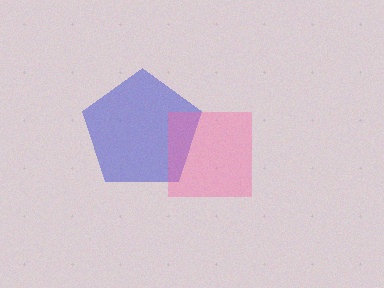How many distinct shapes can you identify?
There are 2 distinct shapes: a blue pentagon, a pink square.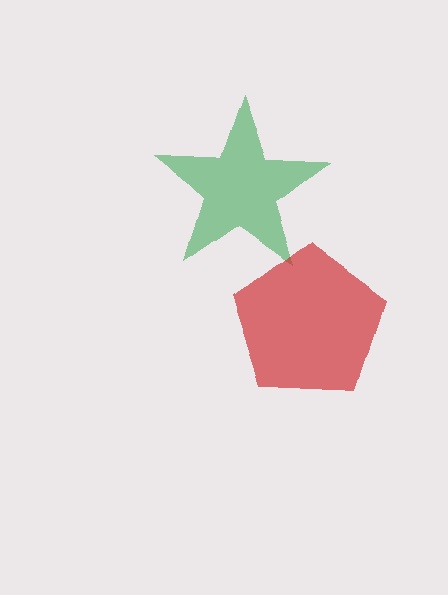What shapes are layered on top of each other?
The layered shapes are: a green star, a red pentagon.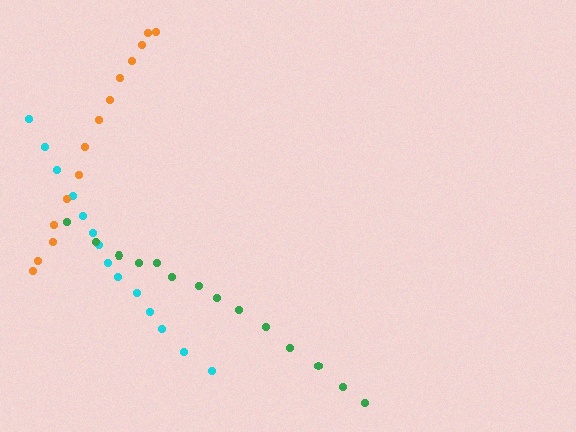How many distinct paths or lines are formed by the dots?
There are 3 distinct paths.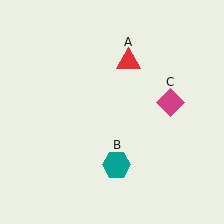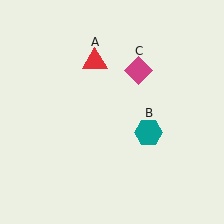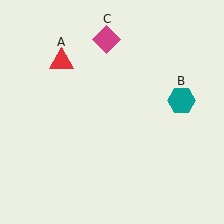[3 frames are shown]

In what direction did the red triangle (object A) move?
The red triangle (object A) moved left.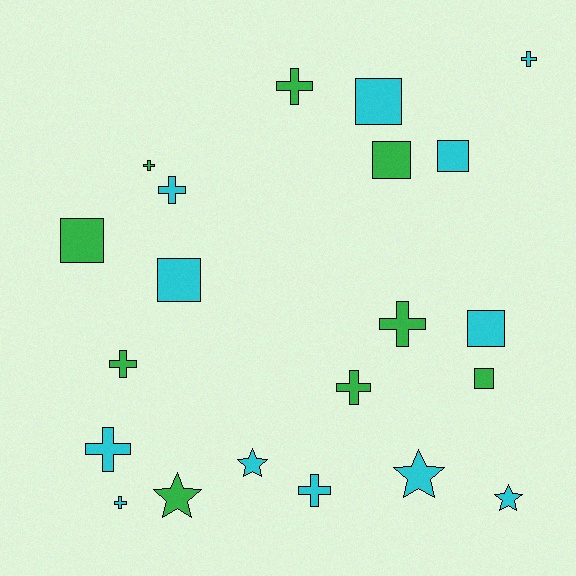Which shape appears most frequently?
Cross, with 10 objects.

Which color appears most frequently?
Cyan, with 12 objects.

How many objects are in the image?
There are 21 objects.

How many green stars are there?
There is 1 green star.